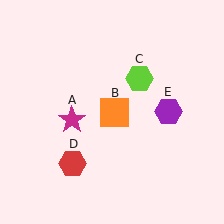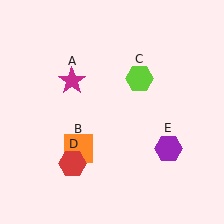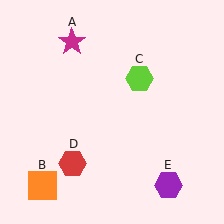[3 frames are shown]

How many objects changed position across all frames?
3 objects changed position: magenta star (object A), orange square (object B), purple hexagon (object E).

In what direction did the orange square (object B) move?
The orange square (object B) moved down and to the left.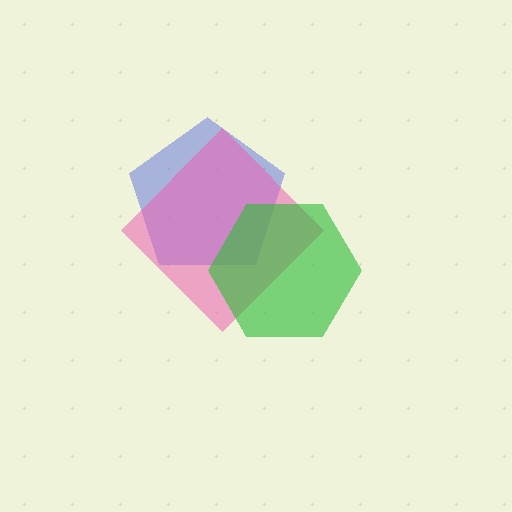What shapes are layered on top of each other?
The layered shapes are: a blue pentagon, a pink diamond, a green hexagon.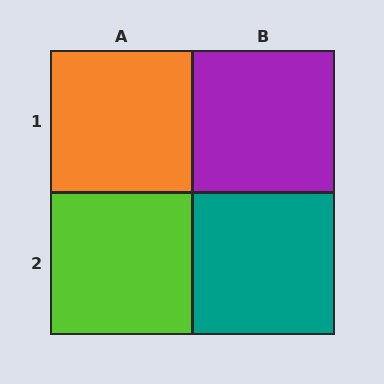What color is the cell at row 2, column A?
Lime.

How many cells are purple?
1 cell is purple.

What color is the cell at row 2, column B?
Teal.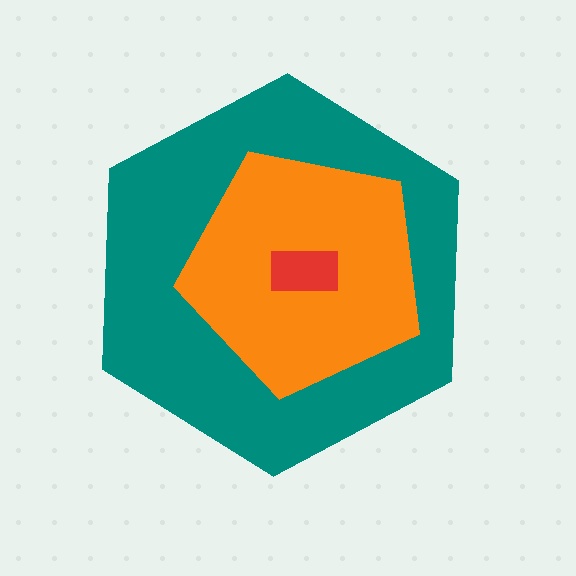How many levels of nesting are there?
3.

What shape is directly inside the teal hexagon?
The orange pentagon.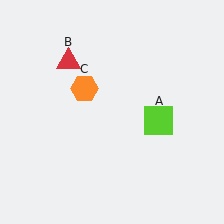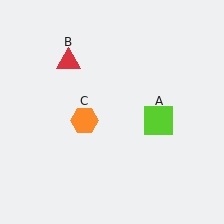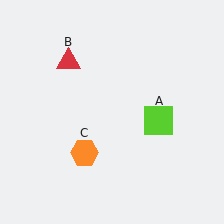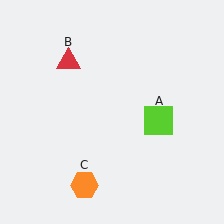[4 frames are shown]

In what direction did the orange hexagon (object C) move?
The orange hexagon (object C) moved down.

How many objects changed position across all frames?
1 object changed position: orange hexagon (object C).